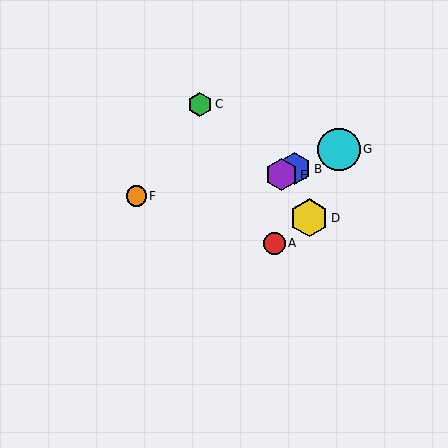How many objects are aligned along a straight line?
3 objects (B, E, G) are aligned along a straight line.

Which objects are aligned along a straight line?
Objects B, E, G are aligned along a straight line.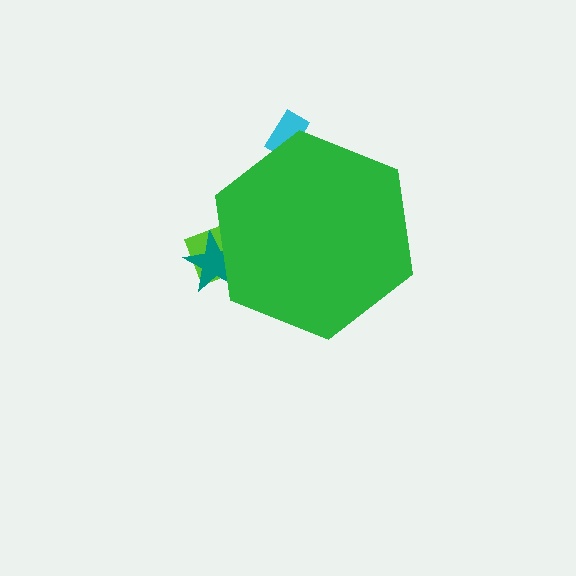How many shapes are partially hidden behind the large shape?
3 shapes are partially hidden.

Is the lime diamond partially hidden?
Yes, the lime diamond is partially hidden behind the green hexagon.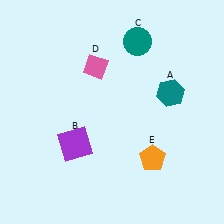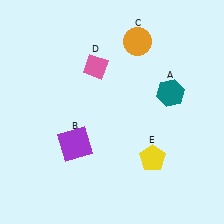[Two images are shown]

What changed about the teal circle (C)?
In Image 1, C is teal. In Image 2, it changed to orange.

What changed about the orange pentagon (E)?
In Image 1, E is orange. In Image 2, it changed to yellow.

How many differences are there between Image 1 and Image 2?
There are 2 differences between the two images.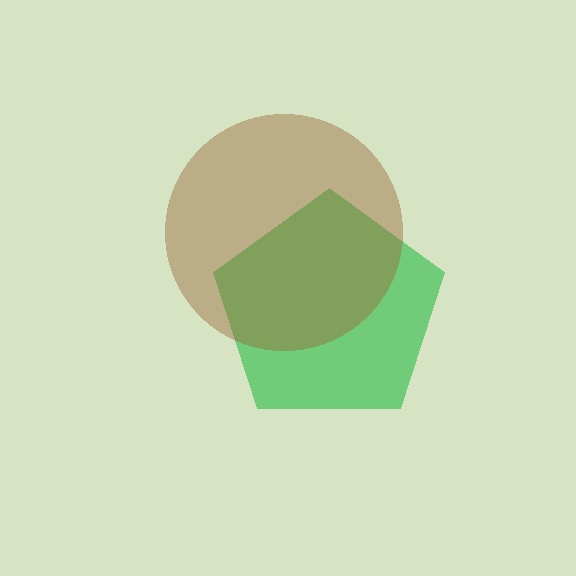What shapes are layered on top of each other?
The layered shapes are: a green pentagon, a brown circle.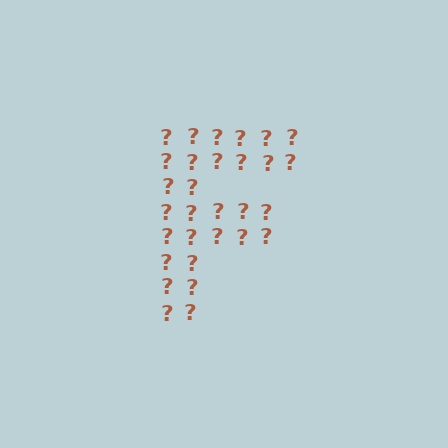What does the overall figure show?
The overall figure shows the letter F.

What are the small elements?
The small elements are question marks.